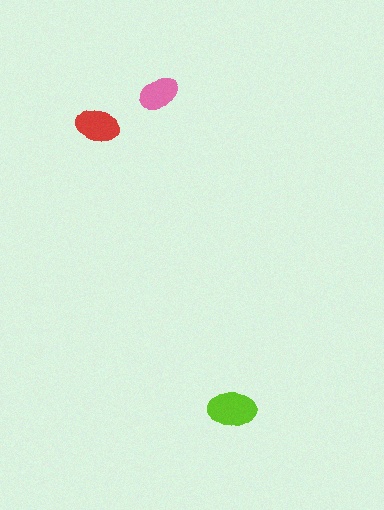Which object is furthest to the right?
The lime ellipse is rightmost.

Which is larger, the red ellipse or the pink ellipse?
The red one.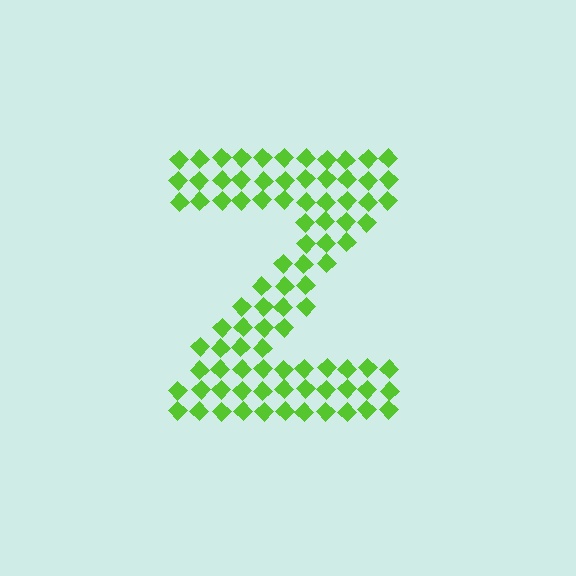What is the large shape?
The large shape is the letter Z.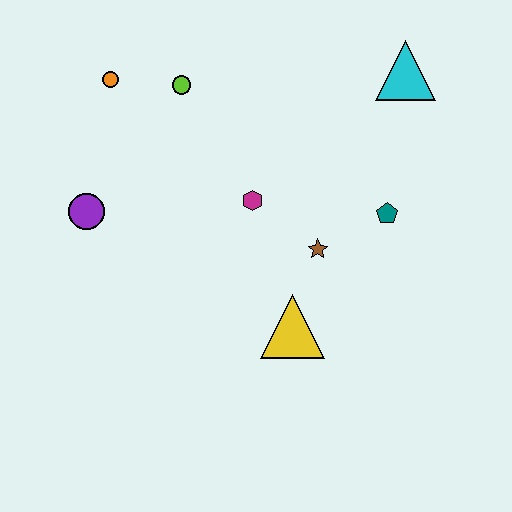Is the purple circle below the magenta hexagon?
Yes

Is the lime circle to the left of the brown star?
Yes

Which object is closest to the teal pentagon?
The brown star is closest to the teal pentagon.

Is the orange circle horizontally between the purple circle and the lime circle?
Yes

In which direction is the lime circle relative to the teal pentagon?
The lime circle is to the left of the teal pentagon.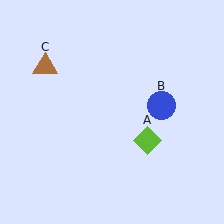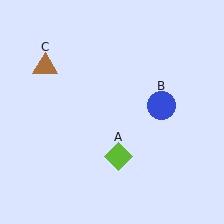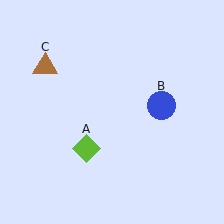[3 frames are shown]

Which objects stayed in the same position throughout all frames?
Blue circle (object B) and brown triangle (object C) remained stationary.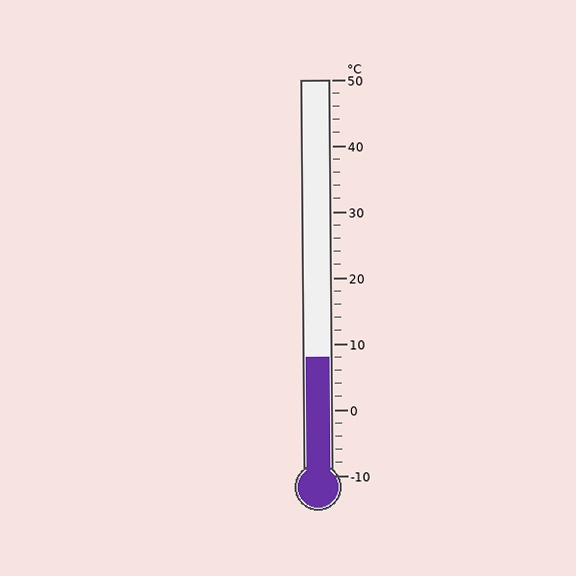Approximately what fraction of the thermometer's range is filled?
The thermometer is filled to approximately 30% of its range.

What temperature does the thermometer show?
The thermometer shows approximately 8°C.